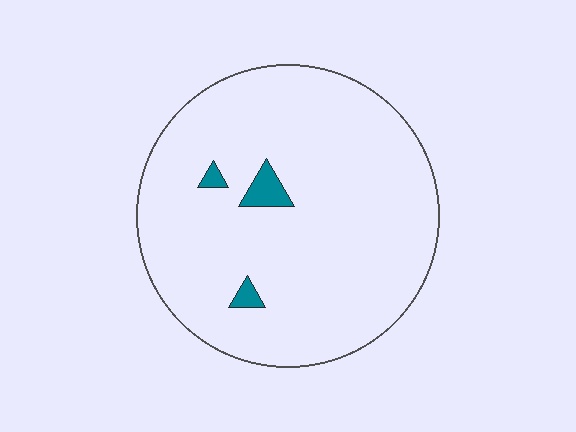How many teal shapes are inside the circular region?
3.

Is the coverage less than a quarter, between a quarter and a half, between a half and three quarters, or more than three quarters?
Less than a quarter.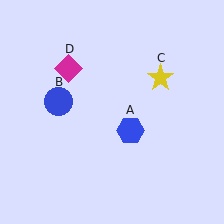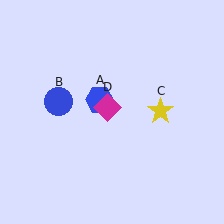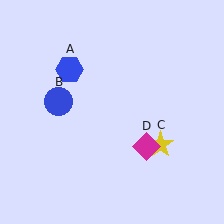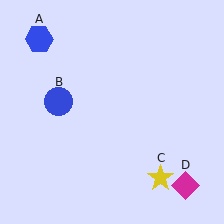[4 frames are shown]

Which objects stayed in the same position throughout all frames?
Blue circle (object B) remained stationary.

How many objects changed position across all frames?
3 objects changed position: blue hexagon (object A), yellow star (object C), magenta diamond (object D).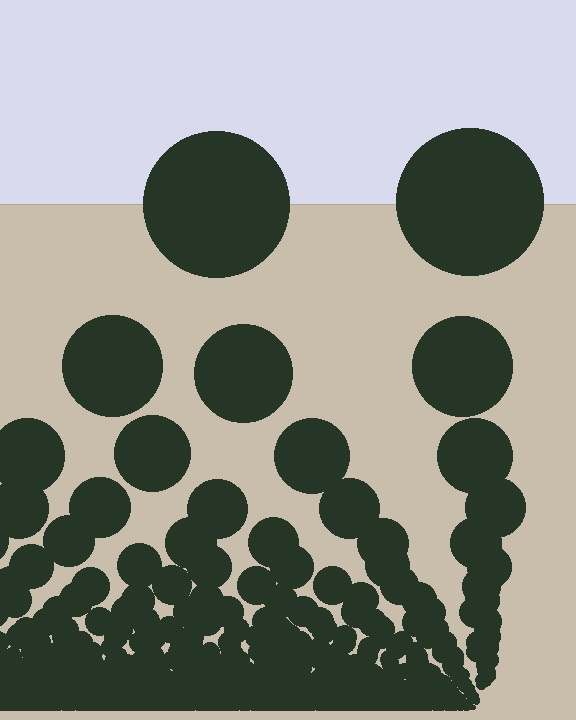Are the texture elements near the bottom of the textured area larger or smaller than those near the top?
Smaller. The gradient is inverted — elements near the bottom are smaller and denser.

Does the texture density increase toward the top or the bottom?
Density increases toward the bottom.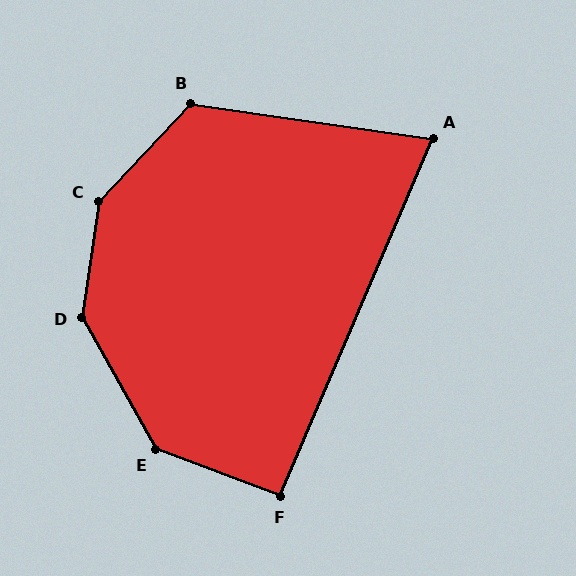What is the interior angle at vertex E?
Approximately 140 degrees (obtuse).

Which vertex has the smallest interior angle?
A, at approximately 75 degrees.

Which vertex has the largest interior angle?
C, at approximately 145 degrees.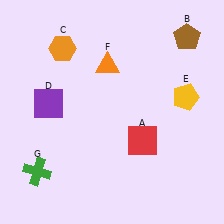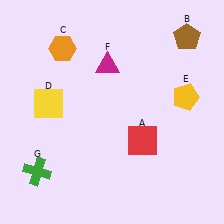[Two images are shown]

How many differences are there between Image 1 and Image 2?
There are 2 differences between the two images.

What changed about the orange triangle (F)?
In Image 1, F is orange. In Image 2, it changed to magenta.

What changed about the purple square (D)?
In Image 1, D is purple. In Image 2, it changed to yellow.